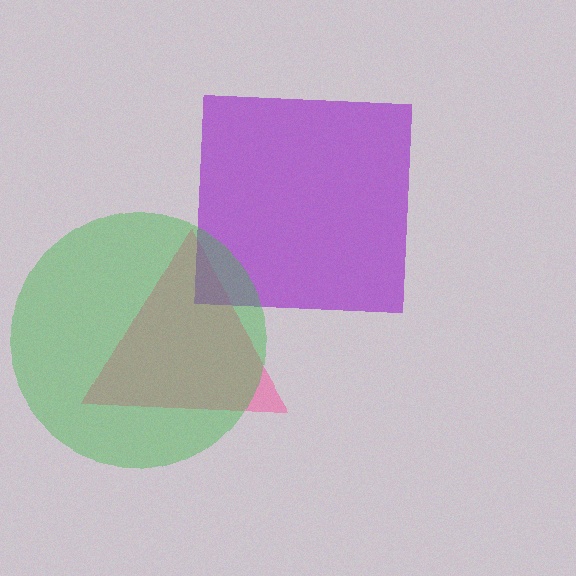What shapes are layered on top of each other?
The layered shapes are: a pink triangle, a purple square, a green circle.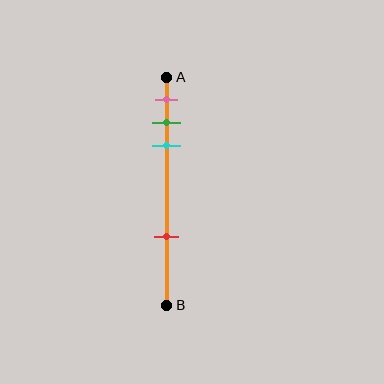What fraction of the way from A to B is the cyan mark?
The cyan mark is approximately 30% (0.3) of the way from A to B.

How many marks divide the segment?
There are 4 marks dividing the segment.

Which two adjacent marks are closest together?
The green and cyan marks are the closest adjacent pair.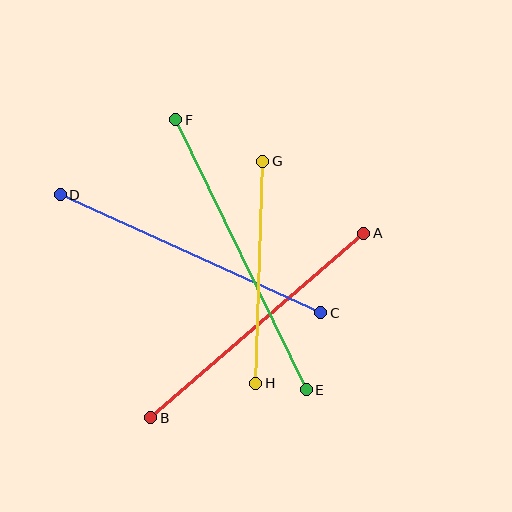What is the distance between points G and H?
The distance is approximately 222 pixels.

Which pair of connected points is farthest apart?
Points E and F are farthest apart.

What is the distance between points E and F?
The distance is approximately 300 pixels.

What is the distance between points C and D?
The distance is approximately 286 pixels.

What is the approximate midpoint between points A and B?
The midpoint is at approximately (257, 325) pixels.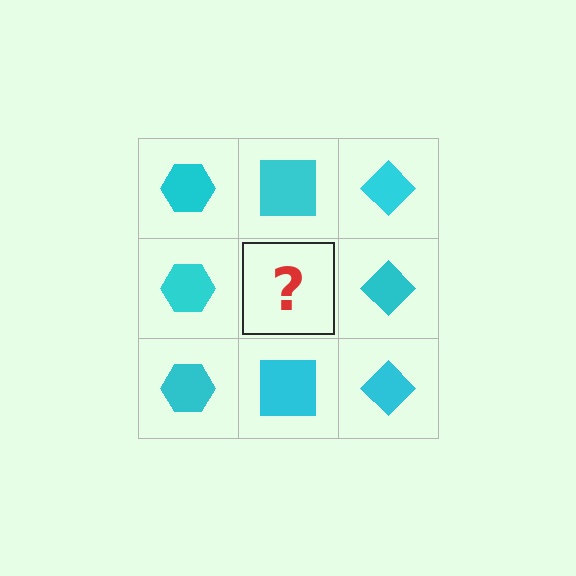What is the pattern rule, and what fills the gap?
The rule is that each column has a consistent shape. The gap should be filled with a cyan square.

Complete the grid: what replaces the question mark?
The question mark should be replaced with a cyan square.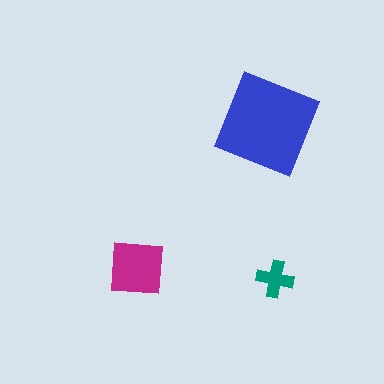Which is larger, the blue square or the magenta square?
The blue square.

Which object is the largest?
The blue square.